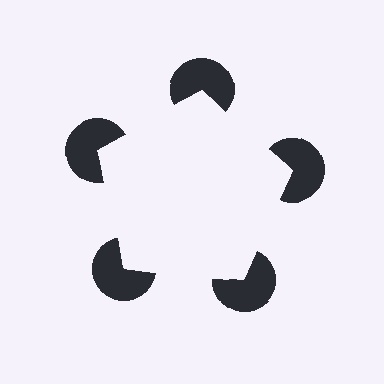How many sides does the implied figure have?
5 sides.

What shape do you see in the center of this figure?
An illusory pentagon — its edges are inferred from the aligned wedge cuts in the pac-man discs, not physically drawn.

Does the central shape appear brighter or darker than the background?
It typically appears slightly brighter than the background, even though no actual brightness change is drawn.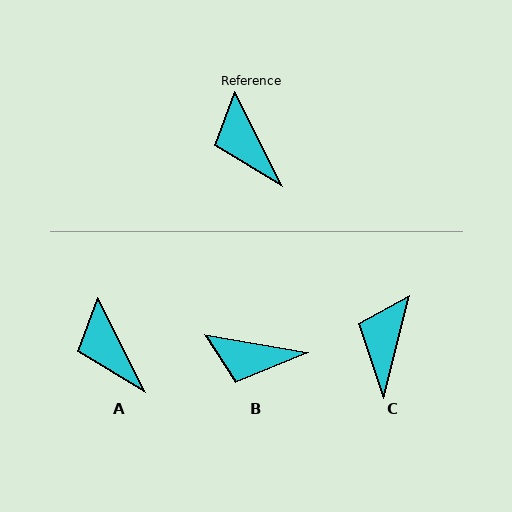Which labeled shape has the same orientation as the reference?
A.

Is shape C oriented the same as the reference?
No, it is off by about 41 degrees.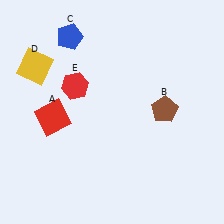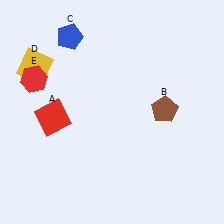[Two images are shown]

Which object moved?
The red hexagon (E) moved left.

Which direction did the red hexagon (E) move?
The red hexagon (E) moved left.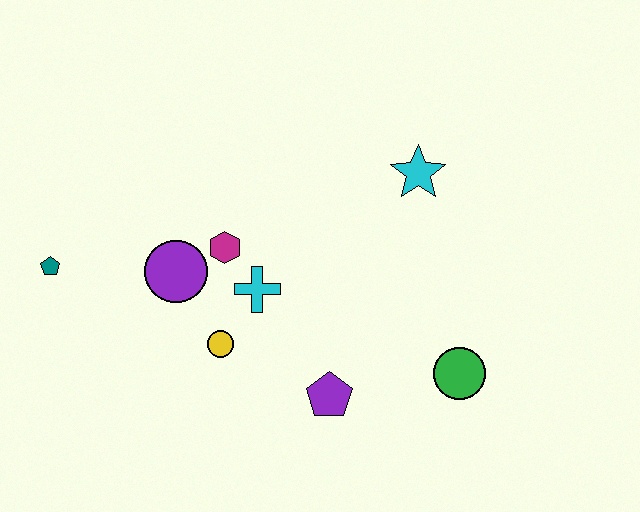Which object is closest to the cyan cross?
The magenta hexagon is closest to the cyan cross.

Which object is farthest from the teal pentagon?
The green circle is farthest from the teal pentagon.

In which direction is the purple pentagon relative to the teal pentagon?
The purple pentagon is to the right of the teal pentagon.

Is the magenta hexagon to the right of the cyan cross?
No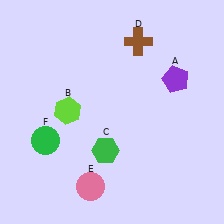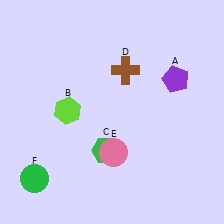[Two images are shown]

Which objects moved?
The objects that moved are: the brown cross (D), the pink circle (E), the green circle (F).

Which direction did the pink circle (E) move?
The pink circle (E) moved up.